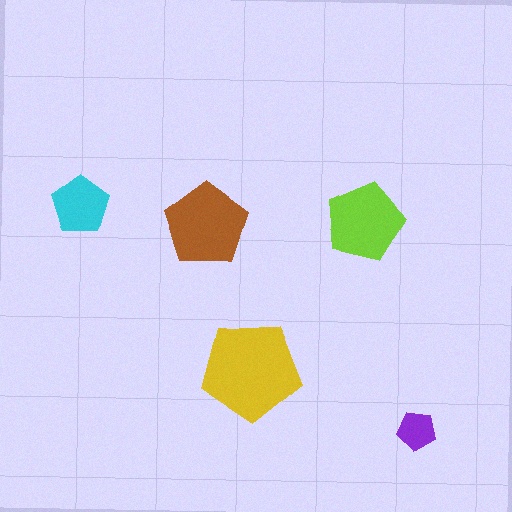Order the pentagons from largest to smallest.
the yellow one, the brown one, the lime one, the cyan one, the purple one.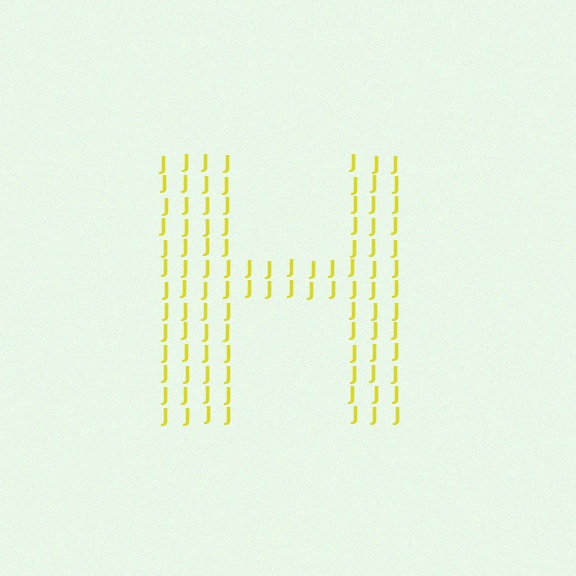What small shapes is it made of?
It is made of small letter J's.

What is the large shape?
The large shape is the letter H.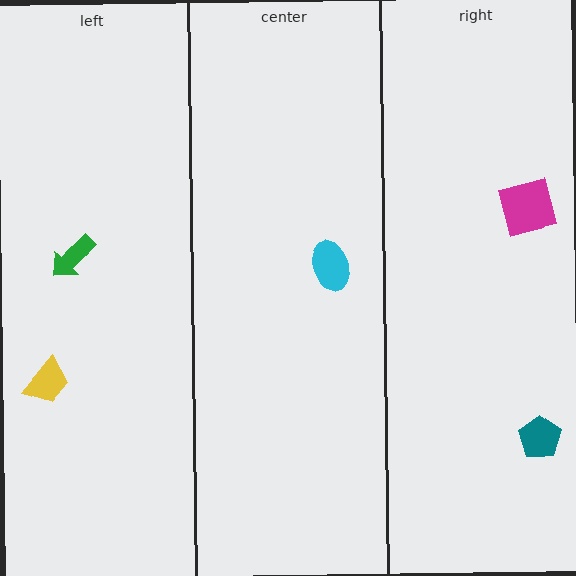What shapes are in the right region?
The teal pentagon, the magenta square.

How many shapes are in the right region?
2.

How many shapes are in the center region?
1.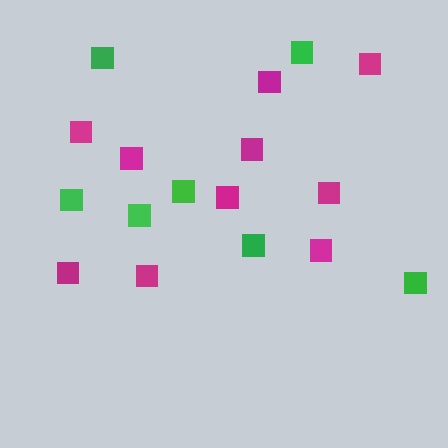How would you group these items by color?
There are 2 groups: one group of green squares (7) and one group of magenta squares (10).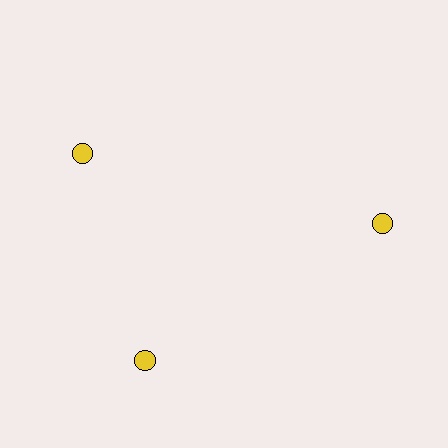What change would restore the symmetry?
The symmetry would be restored by rotating it back into even spacing with its neighbors so that all 3 circles sit at equal angles and equal distance from the center.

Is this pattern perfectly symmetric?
No. The 3 yellow circles are arranged in a ring, but one element near the 11 o'clock position is rotated out of alignment along the ring, breaking the 3-fold rotational symmetry.